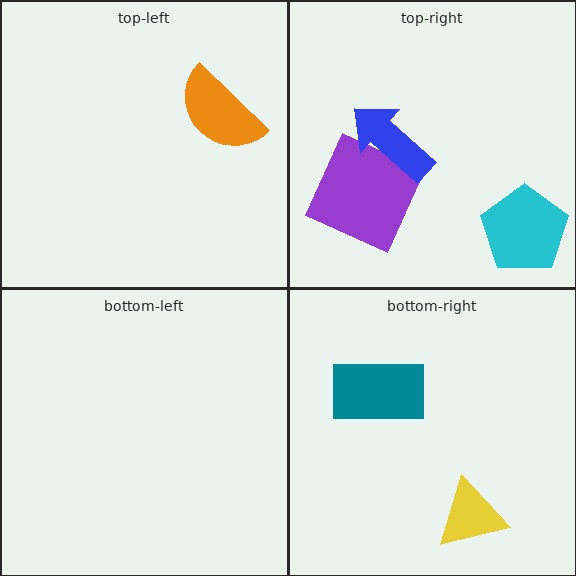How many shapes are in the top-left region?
1.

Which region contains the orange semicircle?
The top-left region.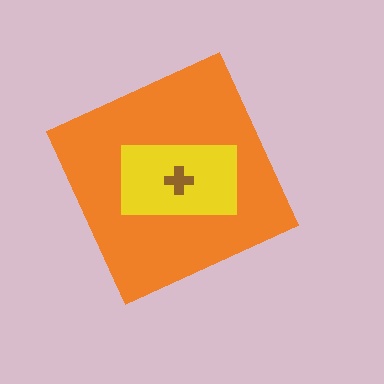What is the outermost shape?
The orange diamond.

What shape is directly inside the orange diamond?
The yellow rectangle.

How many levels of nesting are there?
3.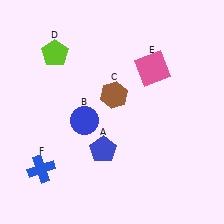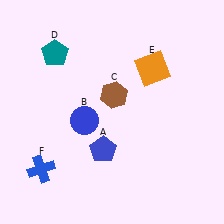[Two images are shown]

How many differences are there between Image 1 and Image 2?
There are 2 differences between the two images.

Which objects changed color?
D changed from lime to teal. E changed from pink to orange.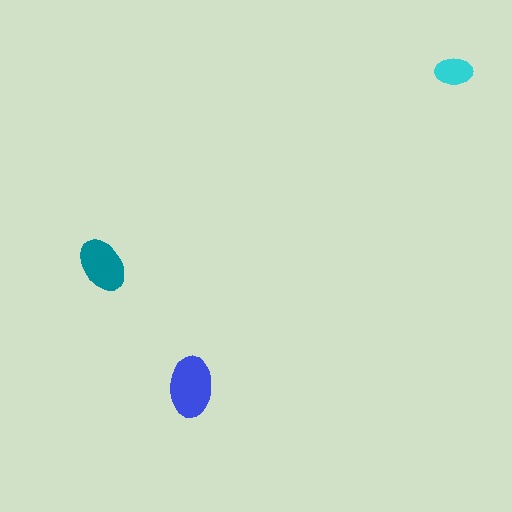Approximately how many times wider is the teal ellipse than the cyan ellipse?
About 1.5 times wider.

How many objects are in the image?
There are 3 objects in the image.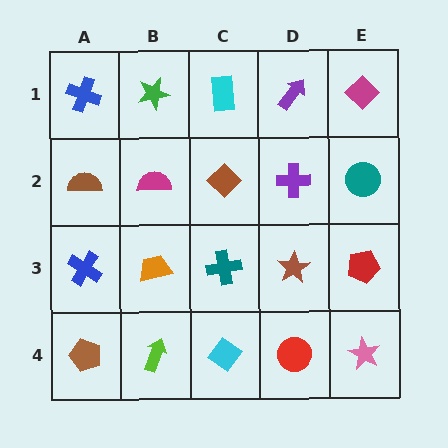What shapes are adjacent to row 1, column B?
A magenta semicircle (row 2, column B), a blue cross (row 1, column A), a cyan rectangle (row 1, column C).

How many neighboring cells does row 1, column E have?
2.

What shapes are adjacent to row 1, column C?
A brown diamond (row 2, column C), a green star (row 1, column B), a purple arrow (row 1, column D).